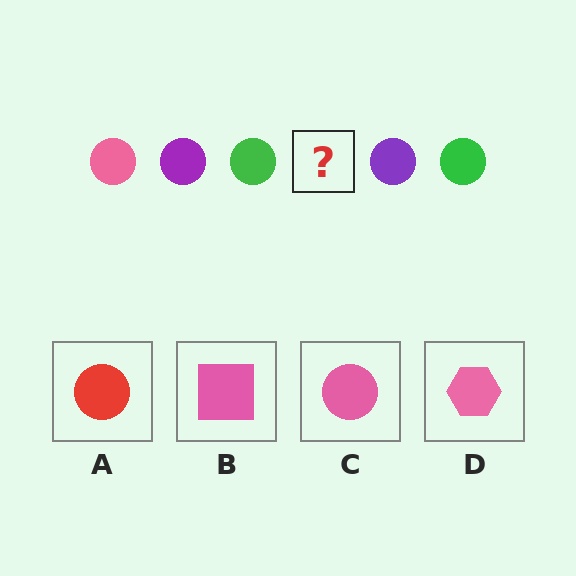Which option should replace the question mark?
Option C.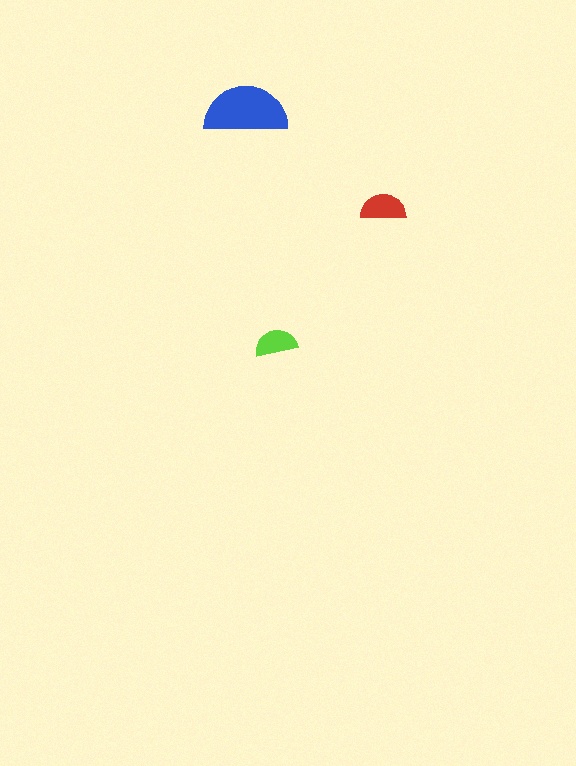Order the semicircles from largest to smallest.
the blue one, the red one, the lime one.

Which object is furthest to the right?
The red semicircle is rightmost.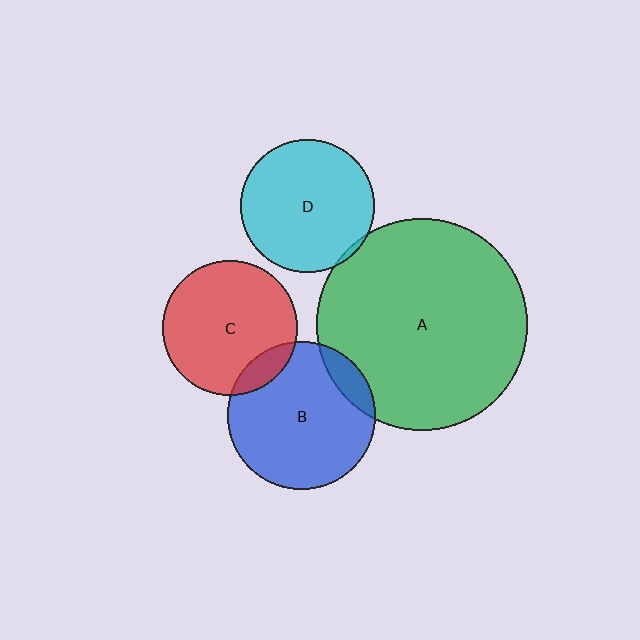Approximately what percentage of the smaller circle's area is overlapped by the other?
Approximately 10%.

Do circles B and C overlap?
Yes.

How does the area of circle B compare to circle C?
Approximately 1.2 times.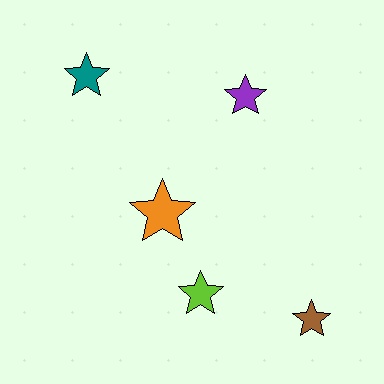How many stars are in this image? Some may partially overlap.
There are 5 stars.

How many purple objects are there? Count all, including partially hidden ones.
There is 1 purple object.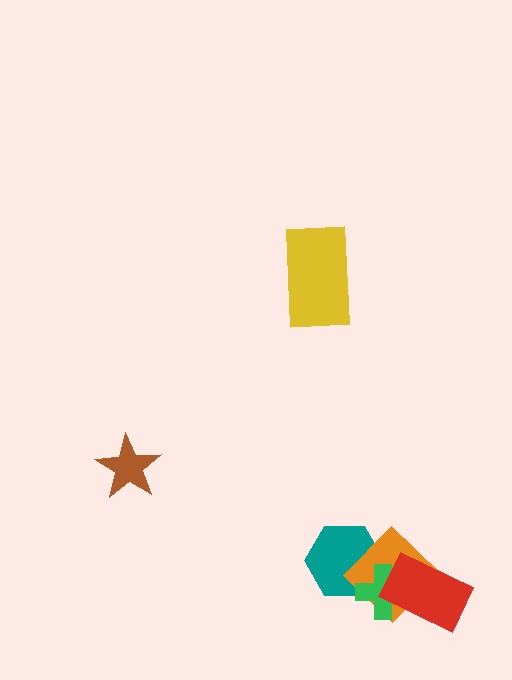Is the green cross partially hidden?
Yes, it is partially covered by another shape.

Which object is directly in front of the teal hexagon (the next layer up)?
The orange diamond is directly in front of the teal hexagon.